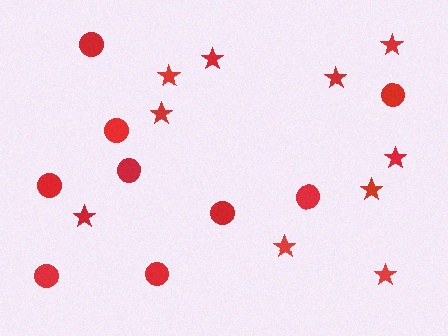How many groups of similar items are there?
There are 2 groups: one group of circles (9) and one group of stars (10).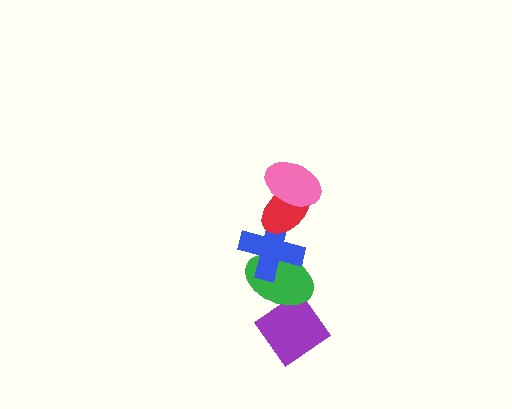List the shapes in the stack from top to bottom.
From top to bottom: the pink ellipse, the red ellipse, the blue cross, the green ellipse, the purple diamond.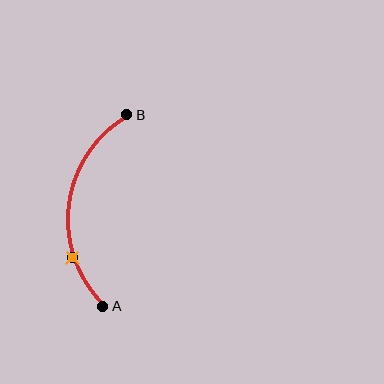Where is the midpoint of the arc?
The arc midpoint is the point on the curve farthest from the straight line joining A and B. It sits to the left of that line.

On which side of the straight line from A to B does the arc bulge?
The arc bulges to the left of the straight line connecting A and B.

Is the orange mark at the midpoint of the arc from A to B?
No. The orange mark lies on the arc but is closer to endpoint A. The arc midpoint would be at the point on the curve equidistant along the arc from both A and B.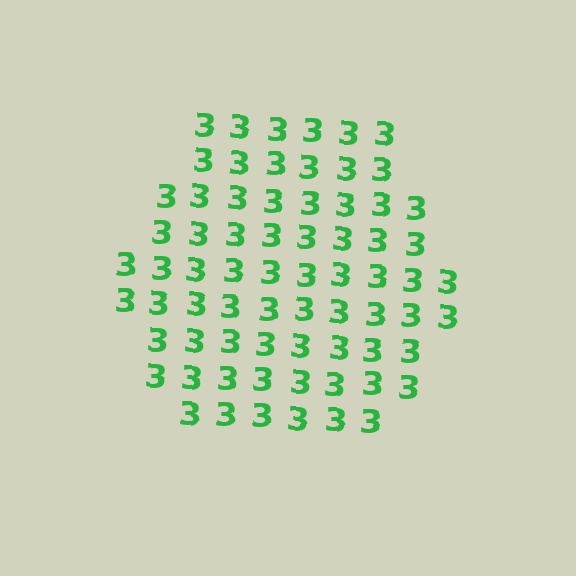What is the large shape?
The large shape is a hexagon.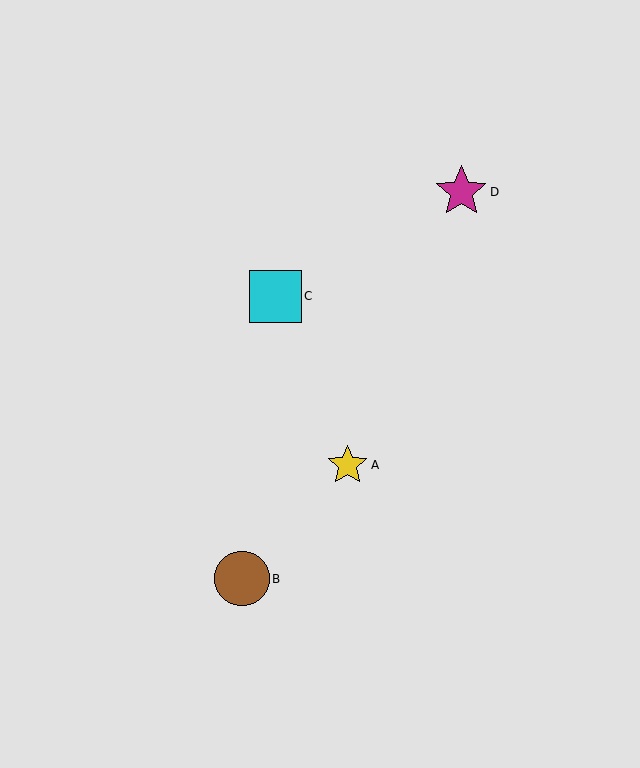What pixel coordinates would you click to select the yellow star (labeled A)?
Click at (347, 465) to select the yellow star A.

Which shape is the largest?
The brown circle (labeled B) is the largest.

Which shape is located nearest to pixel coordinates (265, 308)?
The cyan square (labeled C) at (275, 296) is nearest to that location.